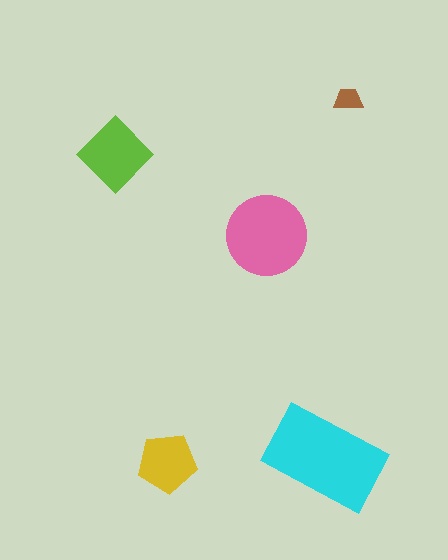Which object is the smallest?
The brown trapezoid.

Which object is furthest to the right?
The brown trapezoid is rightmost.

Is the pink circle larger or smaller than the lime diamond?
Larger.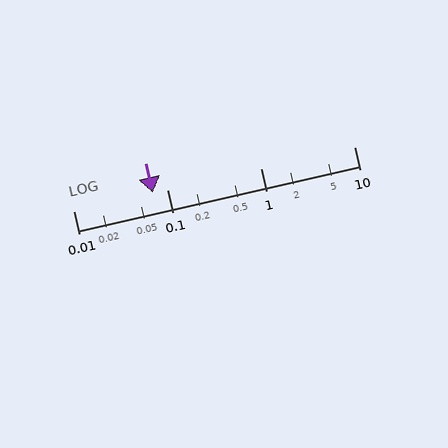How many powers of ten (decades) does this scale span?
The scale spans 3 decades, from 0.01 to 10.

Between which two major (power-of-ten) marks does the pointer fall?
The pointer is between 0.01 and 0.1.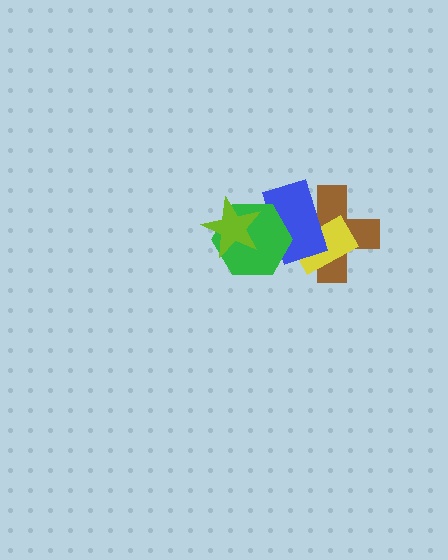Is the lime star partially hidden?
No, no other shape covers it.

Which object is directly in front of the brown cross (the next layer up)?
The yellow rectangle is directly in front of the brown cross.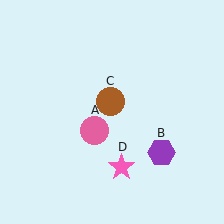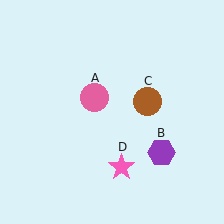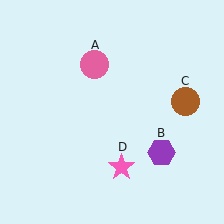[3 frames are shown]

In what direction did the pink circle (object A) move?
The pink circle (object A) moved up.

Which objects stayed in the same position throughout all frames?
Purple hexagon (object B) and pink star (object D) remained stationary.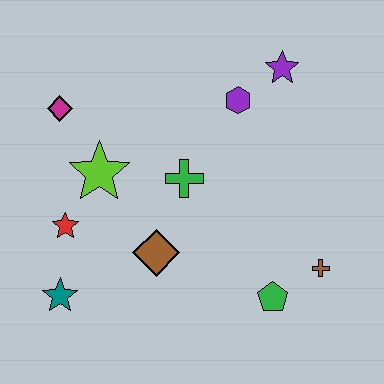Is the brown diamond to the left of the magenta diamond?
No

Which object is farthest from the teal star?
The purple star is farthest from the teal star.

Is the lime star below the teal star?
No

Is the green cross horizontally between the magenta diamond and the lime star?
No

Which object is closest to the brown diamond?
The green cross is closest to the brown diamond.